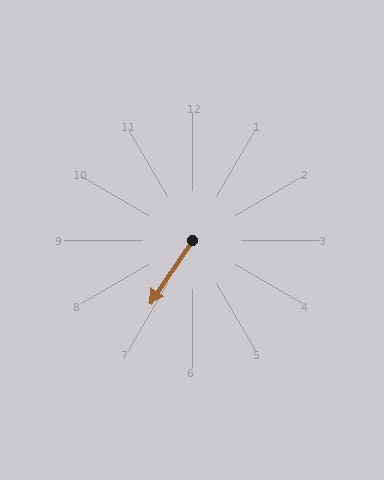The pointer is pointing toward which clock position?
Roughly 7 o'clock.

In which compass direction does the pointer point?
Southwest.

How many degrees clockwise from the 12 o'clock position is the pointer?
Approximately 214 degrees.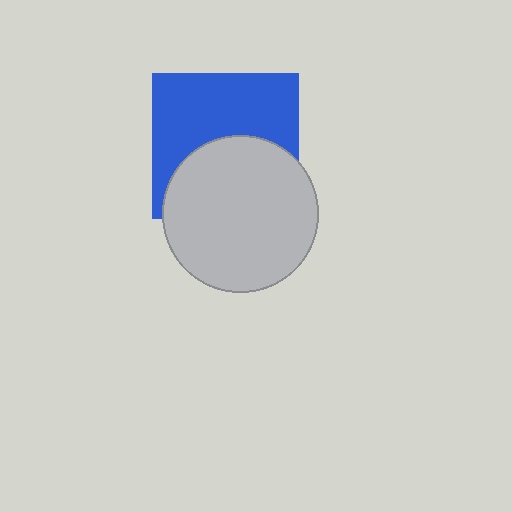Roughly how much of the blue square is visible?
About half of it is visible (roughly 55%).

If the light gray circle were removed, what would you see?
You would see the complete blue square.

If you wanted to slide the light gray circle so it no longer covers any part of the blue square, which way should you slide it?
Slide it down — that is the most direct way to separate the two shapes.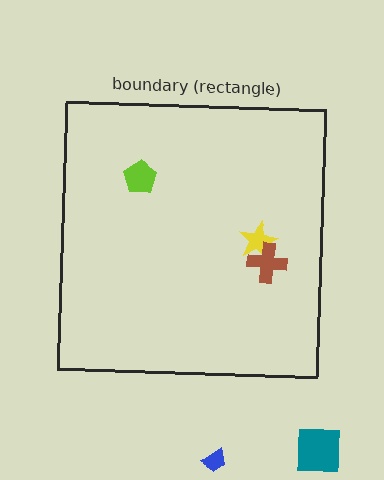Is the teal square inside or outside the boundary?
Outside.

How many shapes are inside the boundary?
3 inside, 2 outside.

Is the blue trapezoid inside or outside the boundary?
Outside.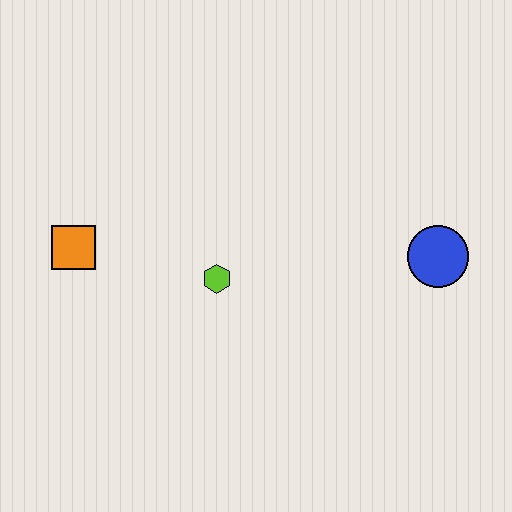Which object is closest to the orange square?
The lime hexagon is closest to the orange square.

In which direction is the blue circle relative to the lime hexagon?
The blue circle is to the right of the lime hexagon.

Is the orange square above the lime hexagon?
Yes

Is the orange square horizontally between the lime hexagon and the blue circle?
No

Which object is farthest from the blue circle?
The orange square is farthest from the blue circle.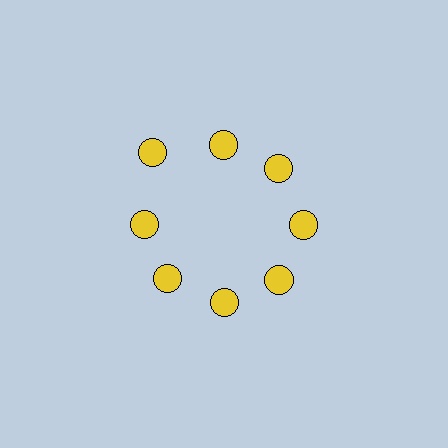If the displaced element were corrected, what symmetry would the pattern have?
It would have 8-fold rotational symmetry — the pattern would map onto itself every 45 degrees.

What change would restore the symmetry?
The symmetry would be restored by moving it inward, back onto the ring so that all 8 circles sit at equal angles and equal distance from the center.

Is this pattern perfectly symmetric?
No. The 8 yellow circles are arranged in a ring, but one element near the 10 o'clock position is pushed outward from the center, breaking the 8-fold rotational symmetry.